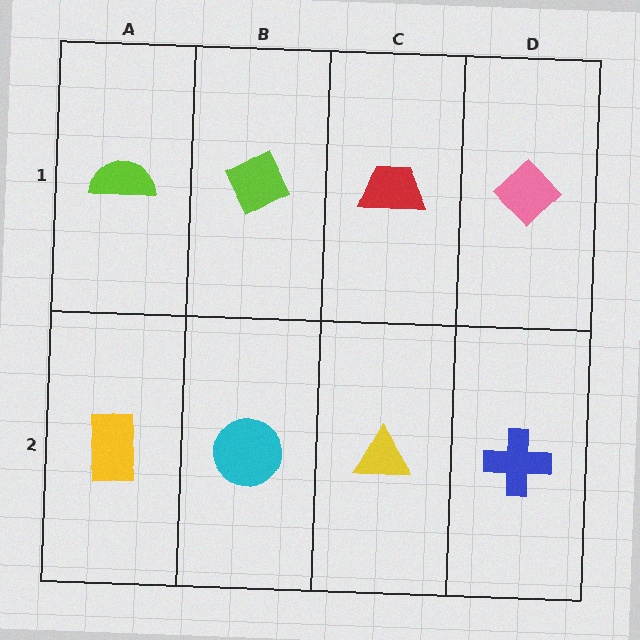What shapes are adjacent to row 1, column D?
A blue cross (row 2, column D), a red trapezoid (row 1, column C).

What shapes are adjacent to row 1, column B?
A cyan circle (row 2, column B), a lime semicircle (row 1, column A), a red trapezoid (row 1, column C).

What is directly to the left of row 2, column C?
A cyan circle.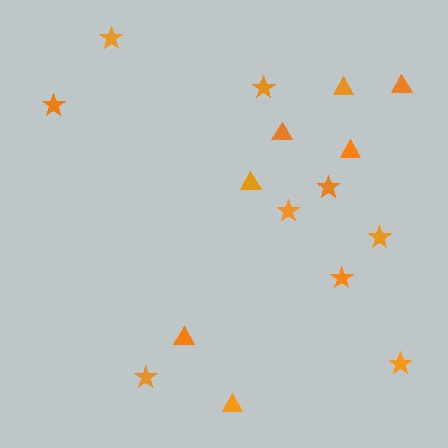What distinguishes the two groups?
There are 2 groups: one group of triangles (7) and one group of stars (9).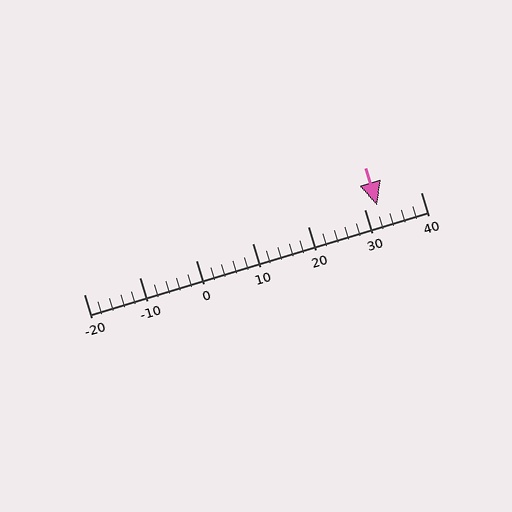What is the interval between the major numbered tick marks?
The major tick marks are spaced 10 units apart.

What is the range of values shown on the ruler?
The ruler shows values from -20 to 40.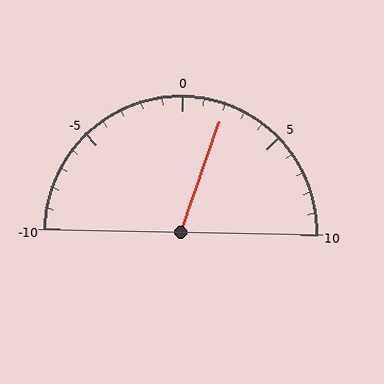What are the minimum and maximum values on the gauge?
The gauge ranges from -10 to 10.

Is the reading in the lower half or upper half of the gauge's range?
The reading is in the upper half of the range (-10 to 10).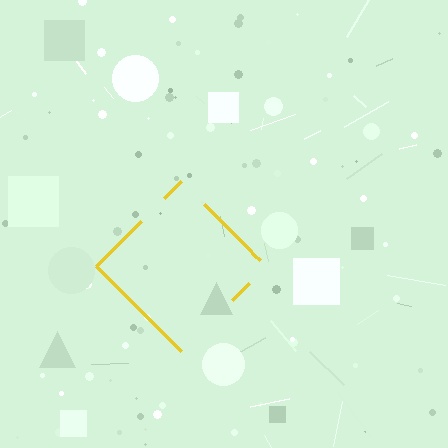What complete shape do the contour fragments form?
The contour fragments form a diamond.